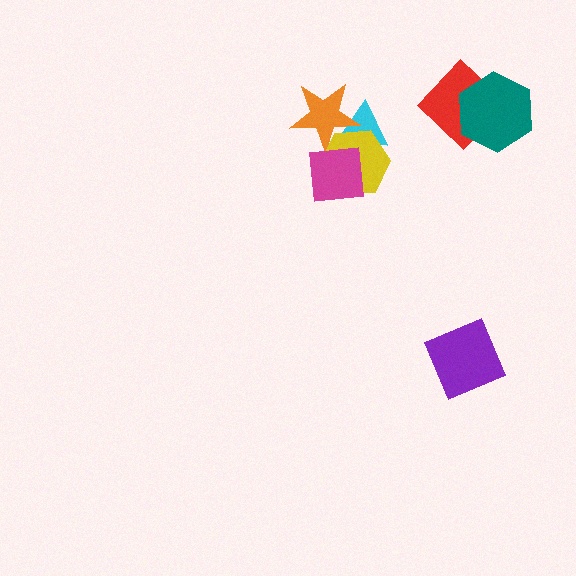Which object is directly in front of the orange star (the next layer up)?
The yellow hexagon is directly in front of the orange star.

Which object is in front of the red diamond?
The teal hexagon is in front of the red diamond.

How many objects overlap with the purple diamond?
0 objects overlap with the purple diamond.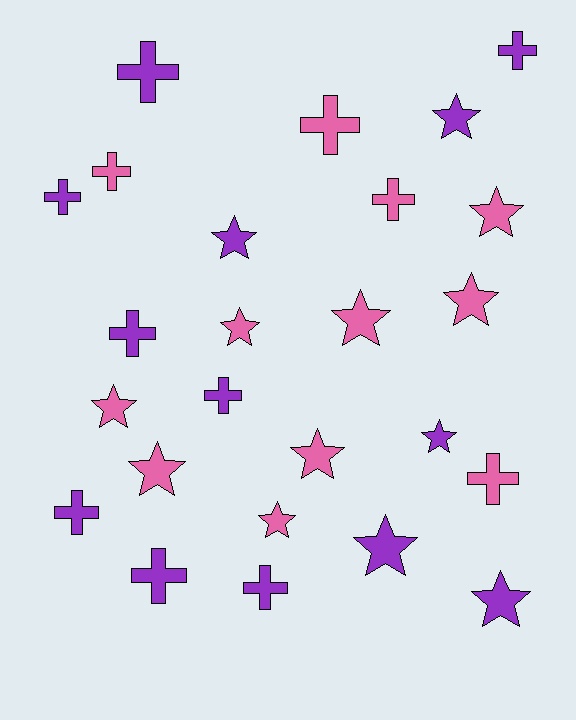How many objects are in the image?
There are 25 objects.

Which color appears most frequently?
Purple, with 13 objects.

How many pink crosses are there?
There are 4 pink crosses.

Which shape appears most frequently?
Star, with 13 objects.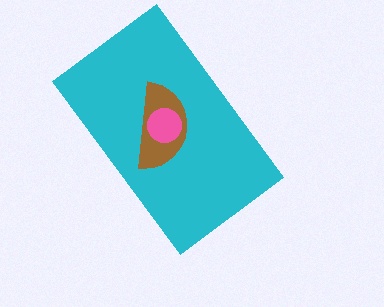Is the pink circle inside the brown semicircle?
Yes.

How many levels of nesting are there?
3.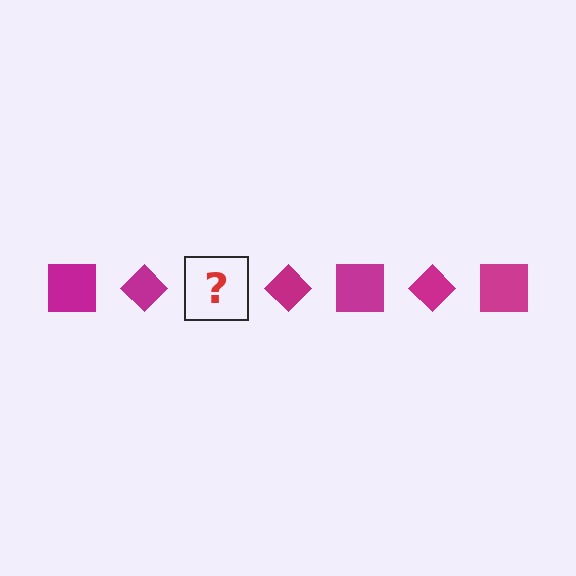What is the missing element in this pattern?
The missing element is a magenta square.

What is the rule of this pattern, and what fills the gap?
The rule is that the pattern cycles through square, diamond shapes in magenta. The gap should be filled with a magenta square.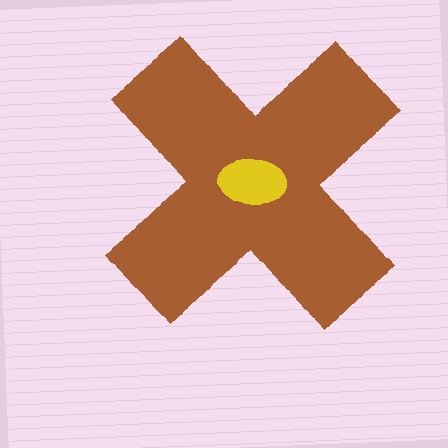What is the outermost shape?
The brown cross.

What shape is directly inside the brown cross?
The yellow ellipse.